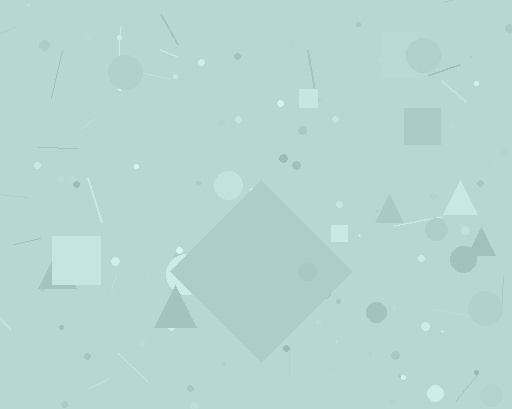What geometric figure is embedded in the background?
A diamond is embedded in the background.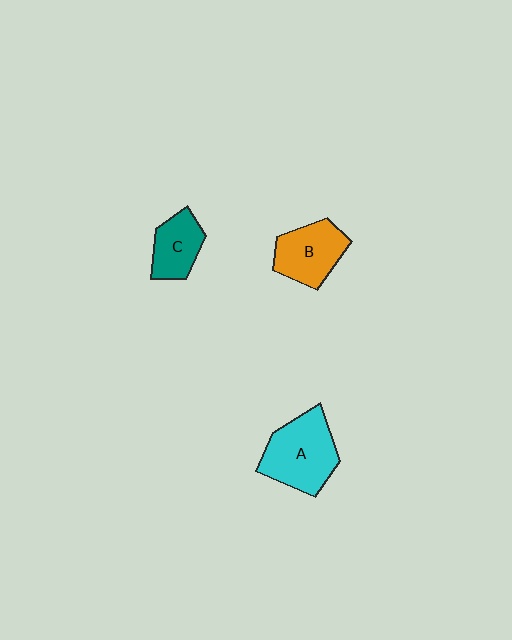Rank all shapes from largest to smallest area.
From largest to smallest: A (cyan), B (orange), C (teal).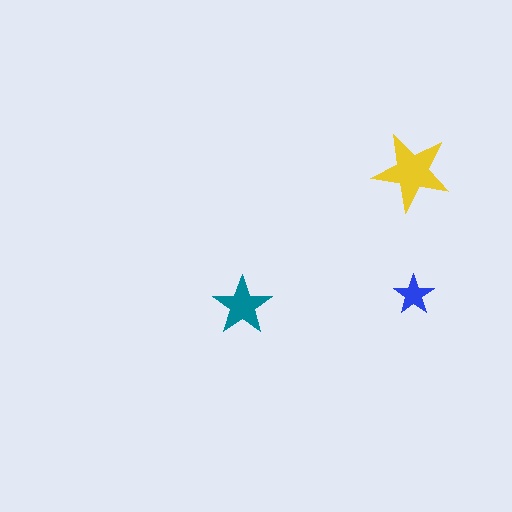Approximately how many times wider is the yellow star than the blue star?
About 2 times wider.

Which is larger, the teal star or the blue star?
The teal one.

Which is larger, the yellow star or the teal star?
The yellow one.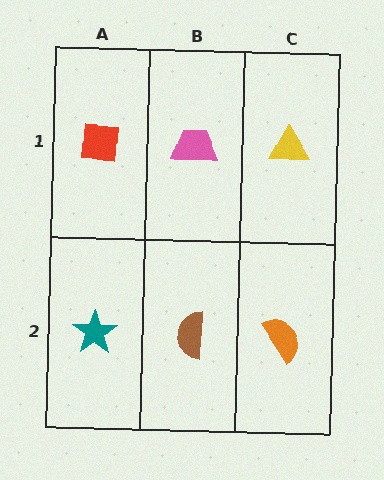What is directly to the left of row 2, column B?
A teal star.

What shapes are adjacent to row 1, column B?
A brown semicircle (row 2, column B), a red square (row 1, column A), a yellow triangle (row 1, column C).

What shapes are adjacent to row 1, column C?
An orange semicircle (row 2, column C), a pink trapezoid (row 1, column B).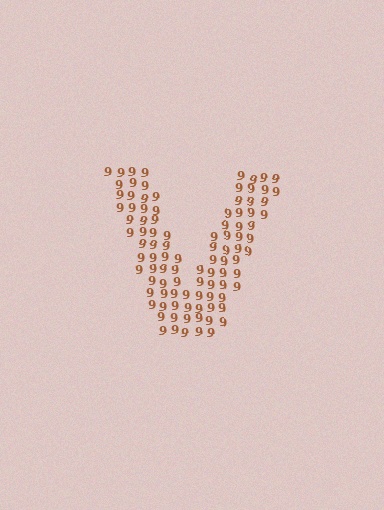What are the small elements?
The small elements are digit 9's.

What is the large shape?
The large shape is the letter V.